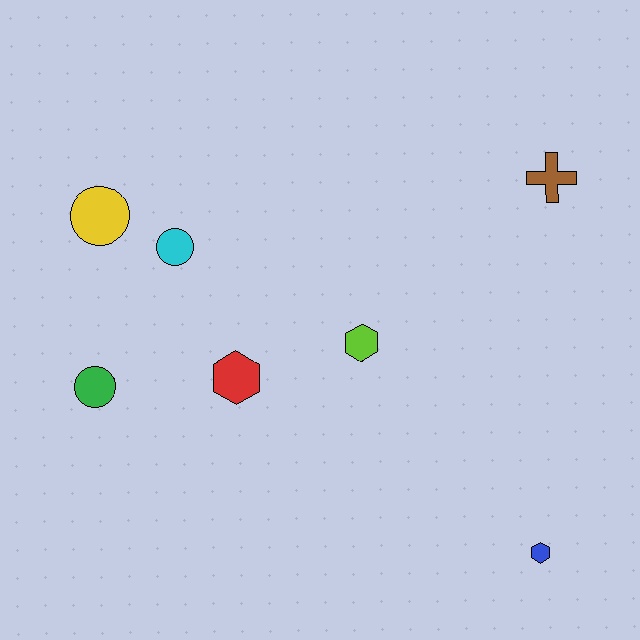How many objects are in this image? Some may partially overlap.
There are 7 objects.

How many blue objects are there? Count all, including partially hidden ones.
There is 1 blue object.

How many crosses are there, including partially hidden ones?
There is 1 cross.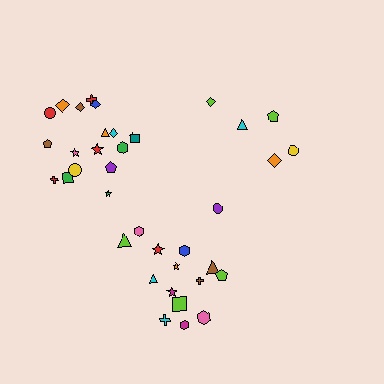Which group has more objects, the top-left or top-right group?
The top-left group.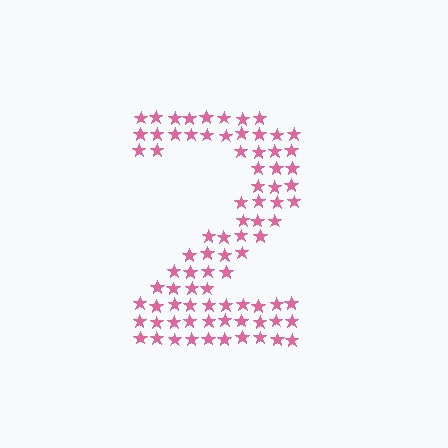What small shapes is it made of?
It is made of small stars.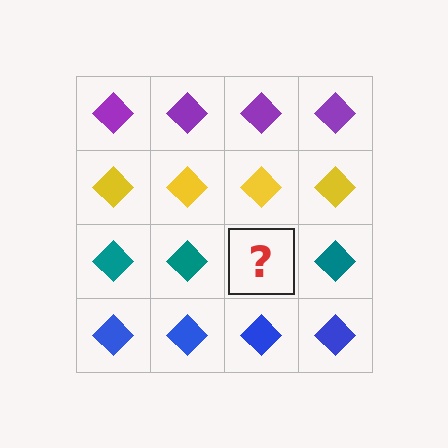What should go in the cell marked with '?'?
The missing cell should contain a teal diamond.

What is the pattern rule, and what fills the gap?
The rule is that each row has a consistent color. The gap should be filled with a teal diamond.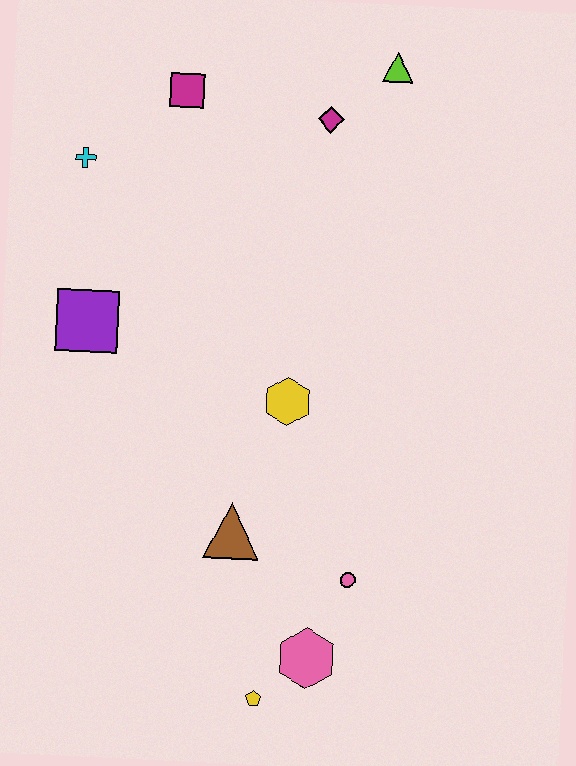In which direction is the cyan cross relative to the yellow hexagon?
The cyan cross is above the yellow hexagon.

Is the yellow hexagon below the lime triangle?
Yes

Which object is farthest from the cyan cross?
The yellow pentagon is farthest from the cyan cross.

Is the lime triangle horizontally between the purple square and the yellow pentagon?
No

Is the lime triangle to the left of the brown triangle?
No